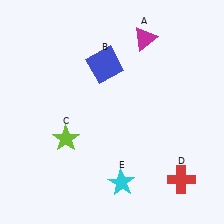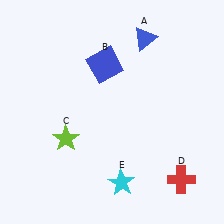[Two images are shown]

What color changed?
The triangle (A) changed from magenta in Image 1 to blue in Image 2.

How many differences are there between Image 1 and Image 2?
There is 1 difference between the two images.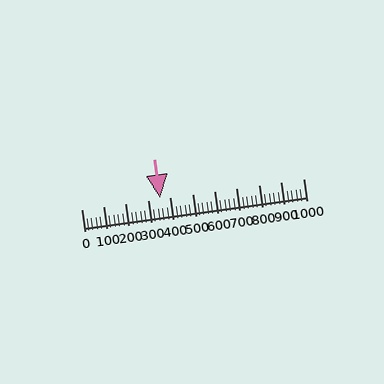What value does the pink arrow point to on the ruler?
The pink arrow points to approximately 353.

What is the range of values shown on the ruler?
The ruler shows values from 0 to 1000.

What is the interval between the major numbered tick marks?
The major tick marks are spaced 100 units apart.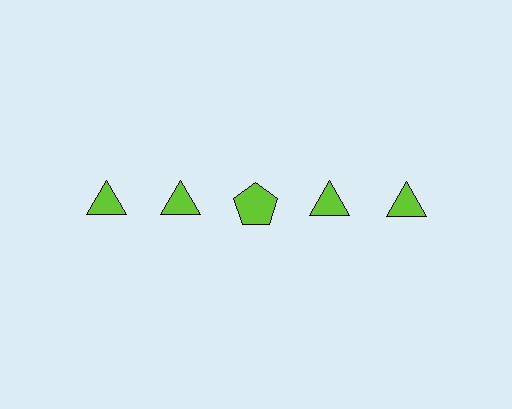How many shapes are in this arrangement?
There are 5 shapes arranged in a grid pattern.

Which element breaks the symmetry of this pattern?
The lime pentagon in the top row, center column breaks the symmetry. All other shapes are lime triangles.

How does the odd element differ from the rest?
It has a different shape: pentagon instead of triangle.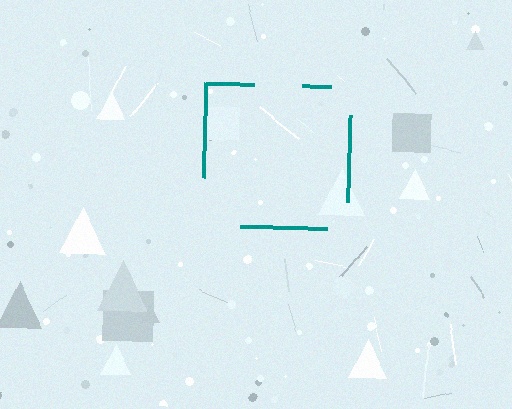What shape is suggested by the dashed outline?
The dashed outline suggests a square.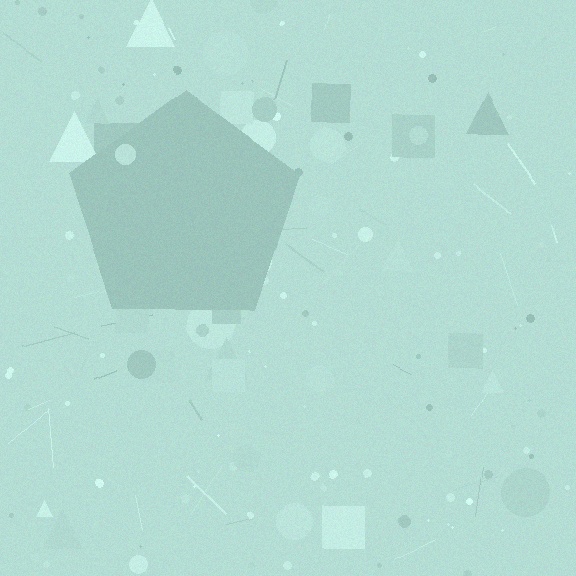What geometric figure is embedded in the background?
A pentagon is embedded in the background.